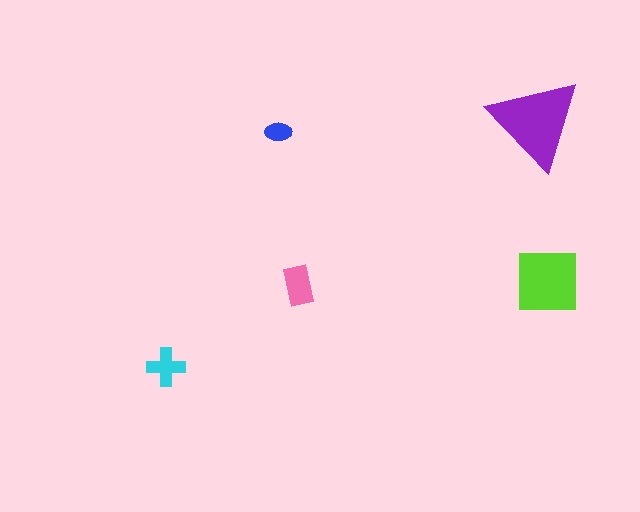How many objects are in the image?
There are 5 objects in the image.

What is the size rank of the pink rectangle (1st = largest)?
3rd.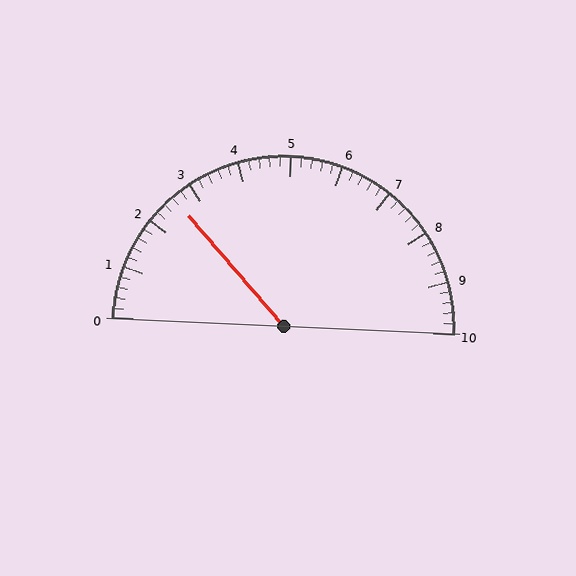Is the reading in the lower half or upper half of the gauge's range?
The reading is in the lower half of the range (0 to 10).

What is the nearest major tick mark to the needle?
The nearest major tick mark is 3.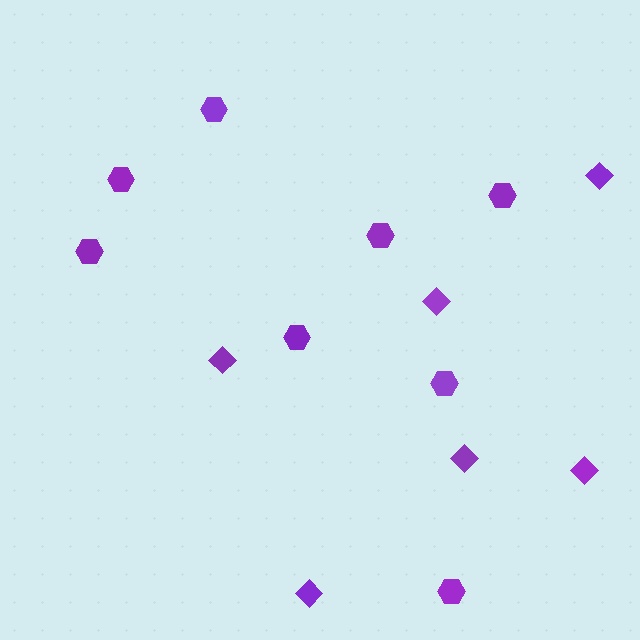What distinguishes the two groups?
There are 2 groups: one group of hexagons (8) and one group of diamonds (6).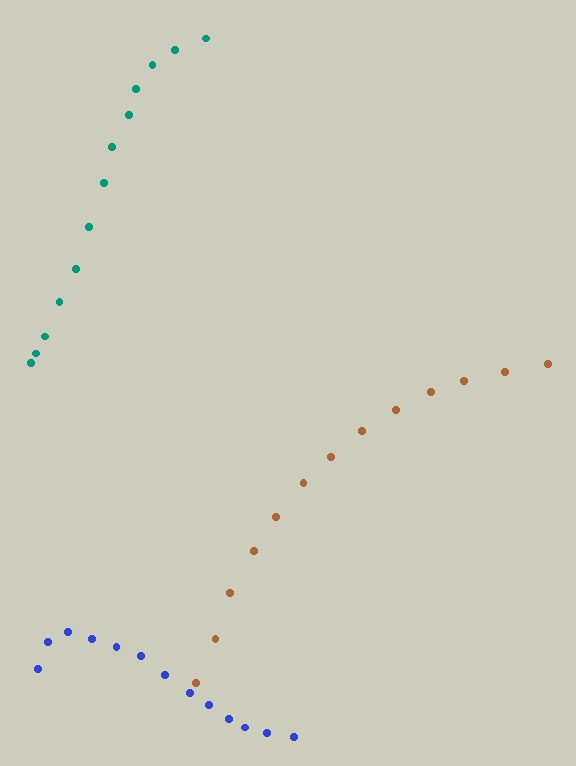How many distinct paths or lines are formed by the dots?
There are 3 distinct paths.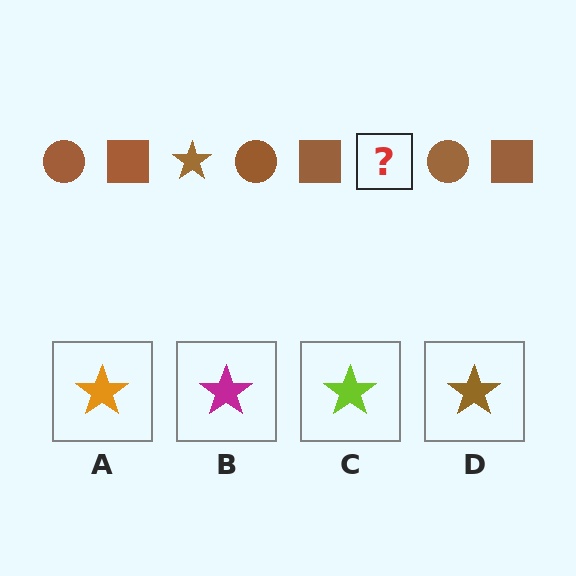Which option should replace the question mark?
Option D.